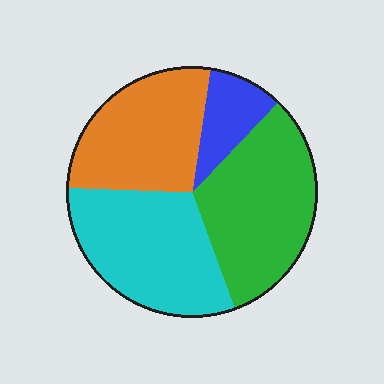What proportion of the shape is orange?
Orange takes up about one quarter (1/4) of the shape.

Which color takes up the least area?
Blue, at roughly 10%.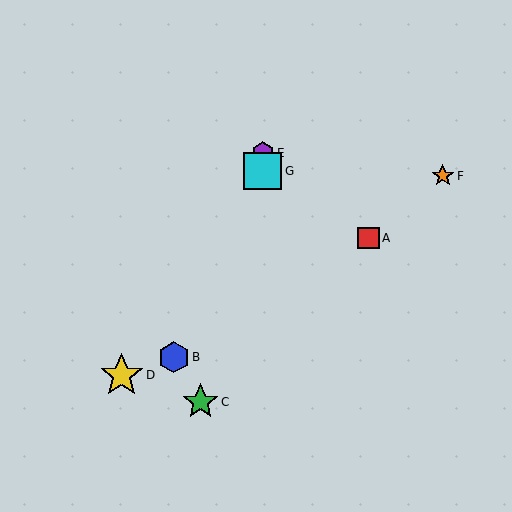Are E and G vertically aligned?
Yes, both are at x≈263.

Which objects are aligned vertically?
Objects E, G are aligned vertically.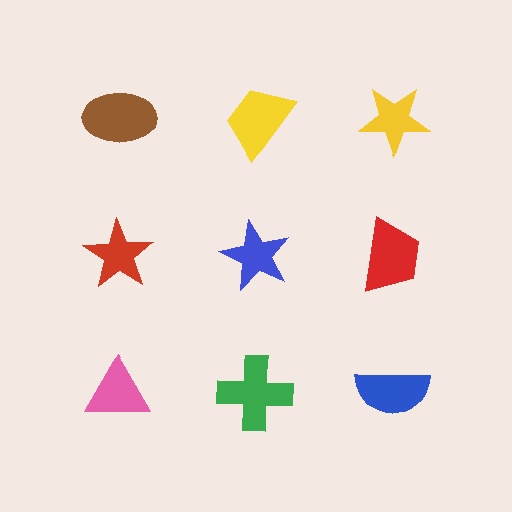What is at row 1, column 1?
A brown ellipse.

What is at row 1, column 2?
A yellow trapezoid.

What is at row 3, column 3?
A blue semicircle.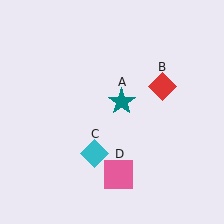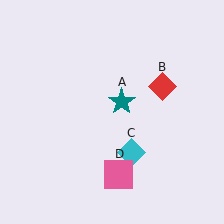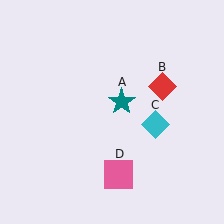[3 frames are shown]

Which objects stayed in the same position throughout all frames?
Teal star (object A) and red diamond (object B) and pink square (object D) remained stationary.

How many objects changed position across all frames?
1 object changed position: cyan diamond (object C).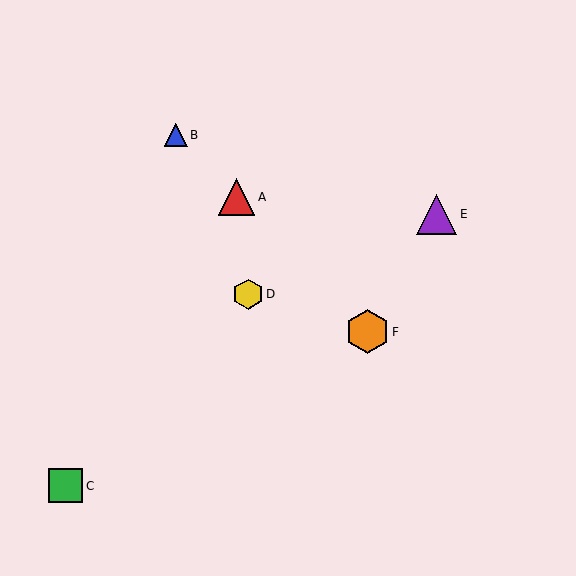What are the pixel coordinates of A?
Object A is at (236, 197).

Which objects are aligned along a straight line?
Objects A, B, F are aligned along a straight line.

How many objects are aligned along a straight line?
3 objects (A, B, F) are aligned along a straight line.